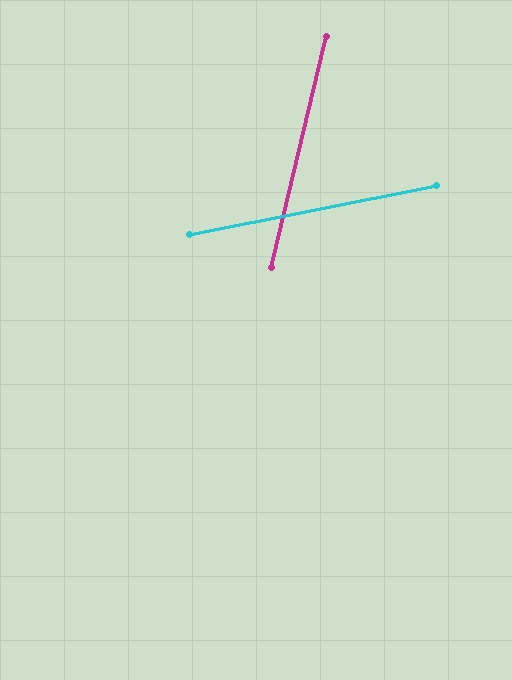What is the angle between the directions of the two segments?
Approximately 65 degrees.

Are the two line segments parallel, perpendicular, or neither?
Neither parallel nor perpendicular — they differ by about 65°.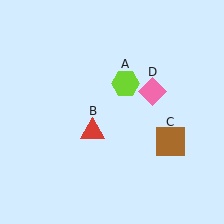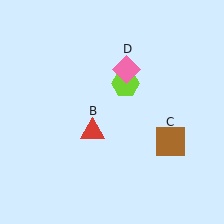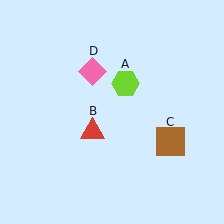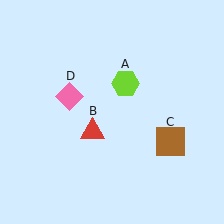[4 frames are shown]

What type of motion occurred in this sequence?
The pink diamond (object D) rotated counterclockwise around the center of the scene.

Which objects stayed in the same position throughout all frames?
Lime hexagon (object A) and red triangle (object B) and brown square (object C) remained stationary.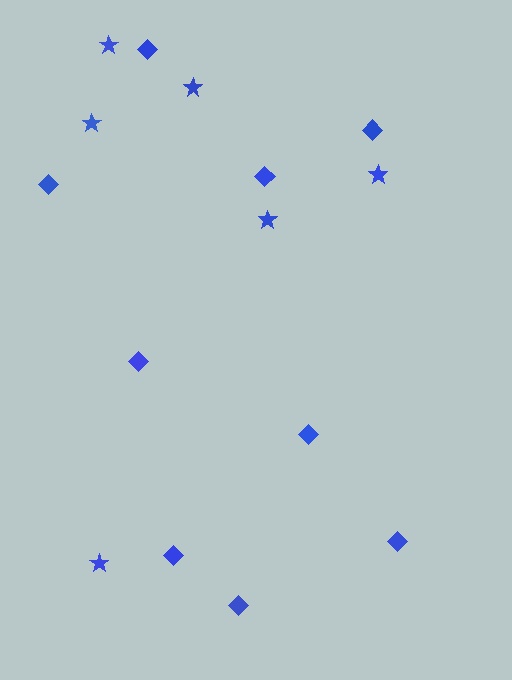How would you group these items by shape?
There are 2 groups: one group of stars (6) and one group of diamonds (9).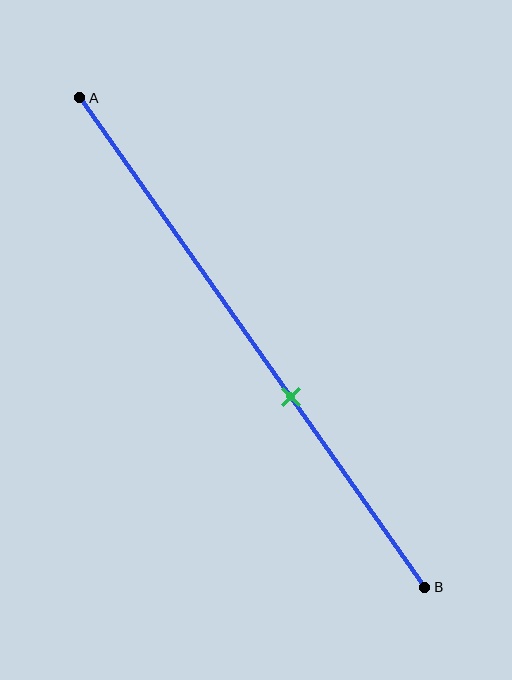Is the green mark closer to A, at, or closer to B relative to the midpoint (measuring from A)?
The green mark is closer to point B than the midpoint of segment AB.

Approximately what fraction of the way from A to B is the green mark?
The green mark is approximately 60% of the way from A to B.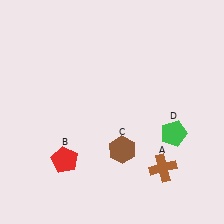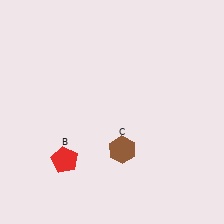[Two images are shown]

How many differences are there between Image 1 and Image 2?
There are 2 differences between the two images.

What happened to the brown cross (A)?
The brown cross (A) was removed in Image 2. It was in the bottom-right area of Image 1.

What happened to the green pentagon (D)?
The green pentagon (D) was removed in Image 2. It was in the bottom-right area of Image 1.